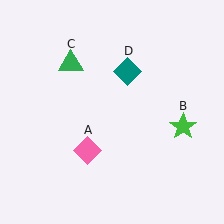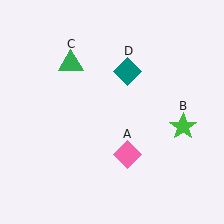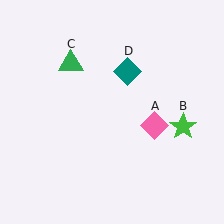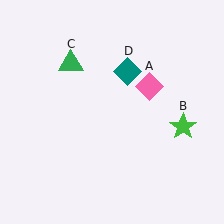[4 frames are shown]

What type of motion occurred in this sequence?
The pink diamond (object A) rotated counterclockwise around the center of the scene.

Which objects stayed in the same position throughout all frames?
Green star (object B) and green triangle (object C) and teal diamond (object D) remained stationary.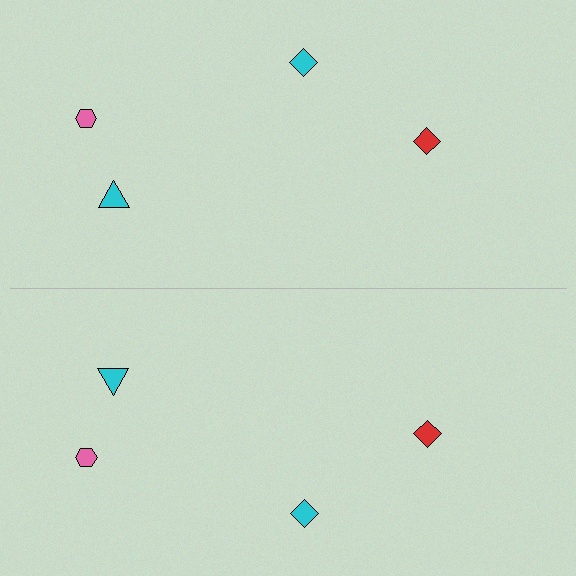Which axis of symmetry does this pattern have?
The pattern has a horizontal axis of symmetry running through the center of the image.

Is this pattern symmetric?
Yes, this pattern has bilateral (reflection) symmetry.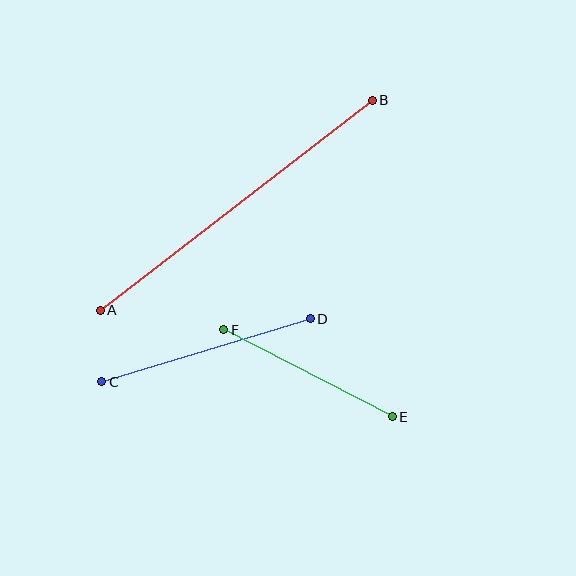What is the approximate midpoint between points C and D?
The midpoint is at approximately (206, 350) pixels.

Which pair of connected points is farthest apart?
Points A and B are farthest apart.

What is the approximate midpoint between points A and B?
The midpoint is at approximately (236, 205) pixels.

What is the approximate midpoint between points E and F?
The midpoint is at approximately (308, 373) pixels.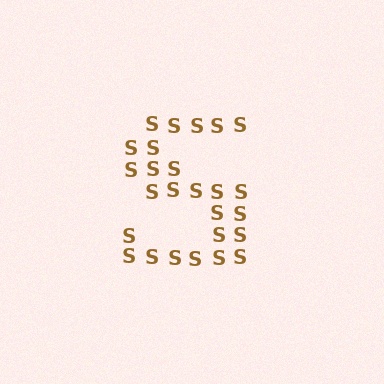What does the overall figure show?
The overall figure shows the letter S.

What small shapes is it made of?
It is made of small letter S's.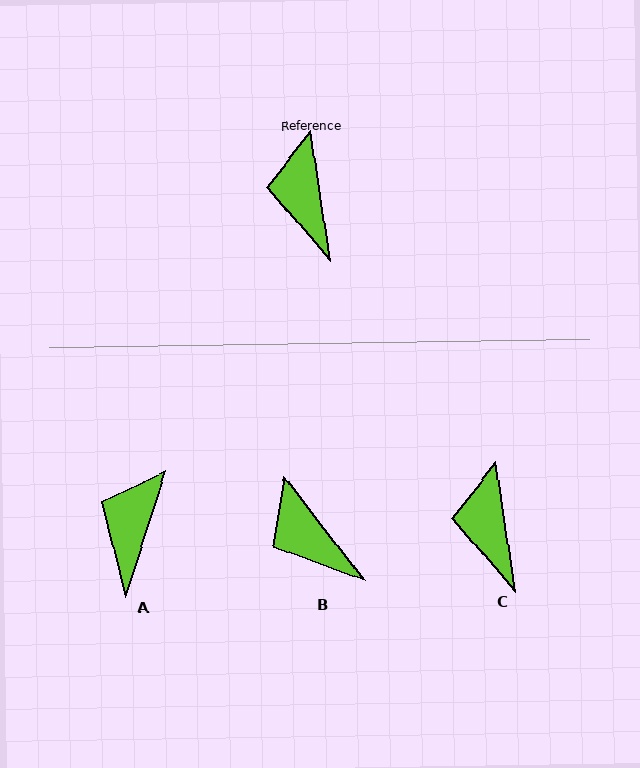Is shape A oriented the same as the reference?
No, it is off by about 26 degrees.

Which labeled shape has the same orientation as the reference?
C.